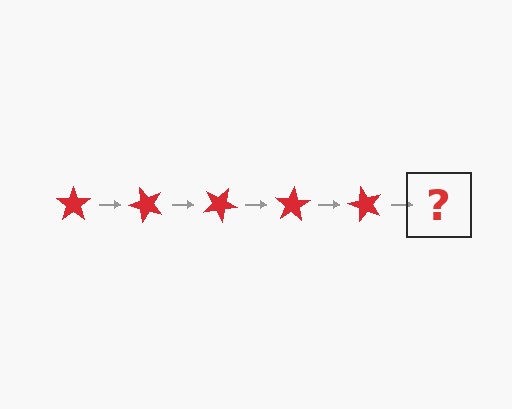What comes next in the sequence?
The next element should be a red star rotated 250 degrees.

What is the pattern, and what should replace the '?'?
The pattern is that the star rotates 50 degrees each step. The '?' should be a red star rotated 250 degrees.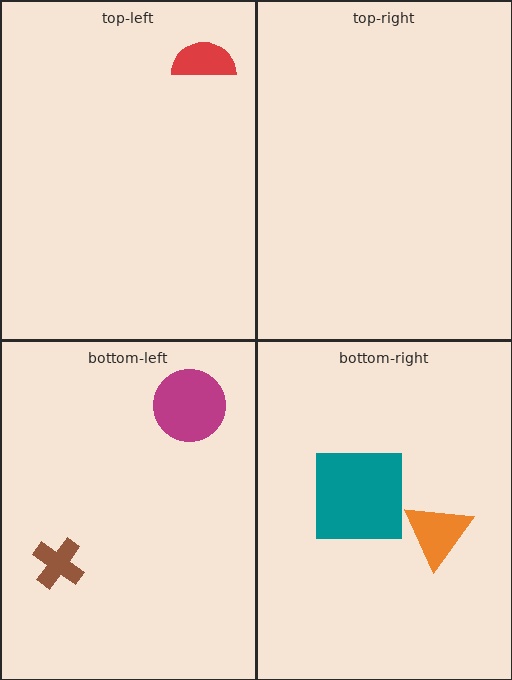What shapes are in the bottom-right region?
The orange triangle, the teal square.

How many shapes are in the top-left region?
1.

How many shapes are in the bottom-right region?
2.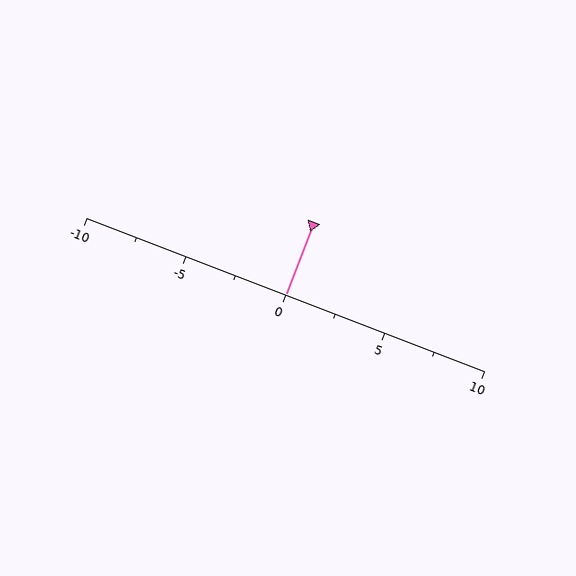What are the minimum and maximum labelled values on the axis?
The axis runs from -10 to 10.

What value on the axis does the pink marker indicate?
The marker indicates approximately 0.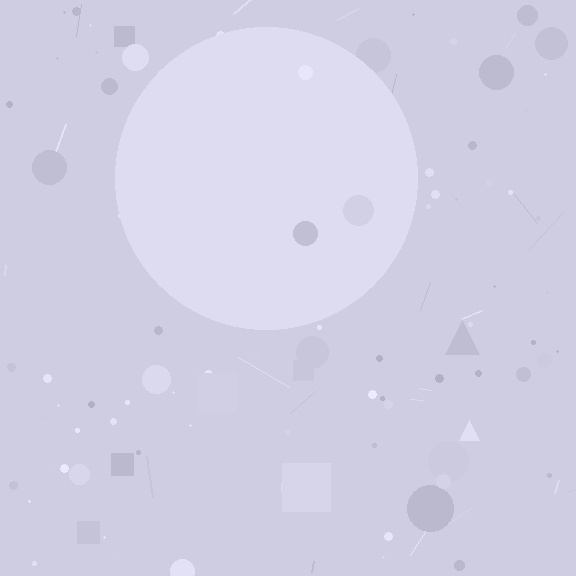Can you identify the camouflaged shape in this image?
The camouflaged shape is a circle.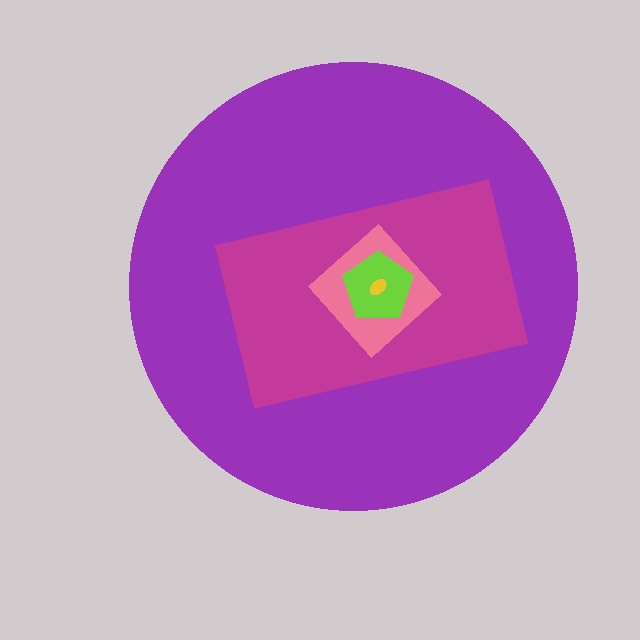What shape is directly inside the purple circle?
The magenta rectangle.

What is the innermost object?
The yellow ellipse.